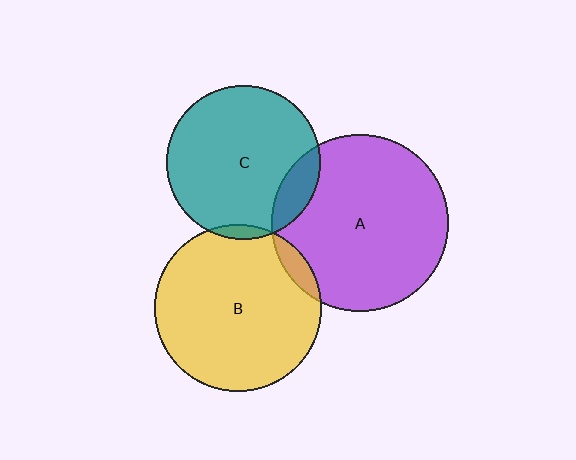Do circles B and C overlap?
Yes.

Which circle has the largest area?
Circle A (purple).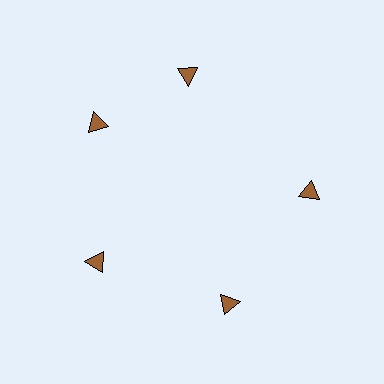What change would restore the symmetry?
The symmetry would be restored by rotating it back into even spacing with its neighbors so that all 5 triangles sit at equal angles and equal distance from the center.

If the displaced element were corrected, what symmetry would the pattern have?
It would have 5-fold rotational symmetry — the pattern would map onto itself every 72 degrees.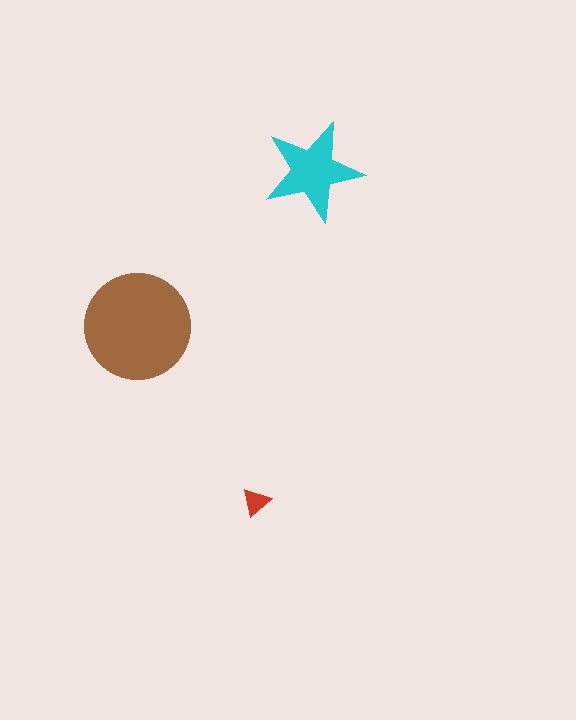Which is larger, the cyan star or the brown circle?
The brown circle.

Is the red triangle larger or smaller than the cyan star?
Smaller.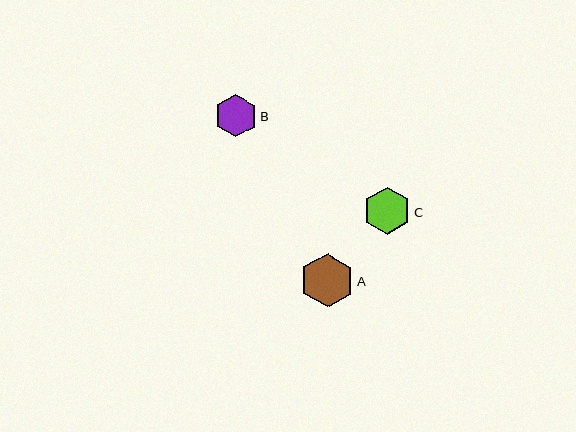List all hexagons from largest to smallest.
From largest to smallest: A, C, B.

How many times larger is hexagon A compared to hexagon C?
Hexagon A is approximately 1.2 times the size of hexagon C.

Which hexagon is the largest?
Hexagon A is the largest with a size of approximately 54 pixels.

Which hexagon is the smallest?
Hexagon B is the smallest with a size of approximately 43 pixels.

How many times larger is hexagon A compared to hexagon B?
Hexagon A is approximately 1.3 times the size of hexagon B.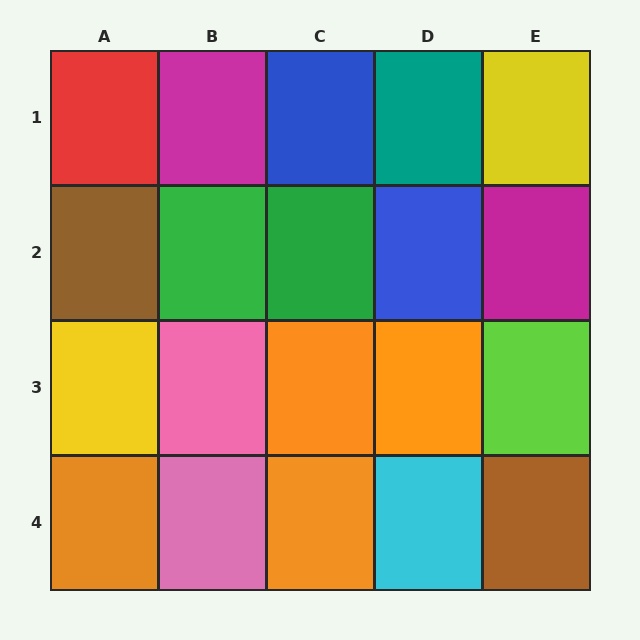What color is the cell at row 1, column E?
Yellow.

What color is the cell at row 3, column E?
Lime.